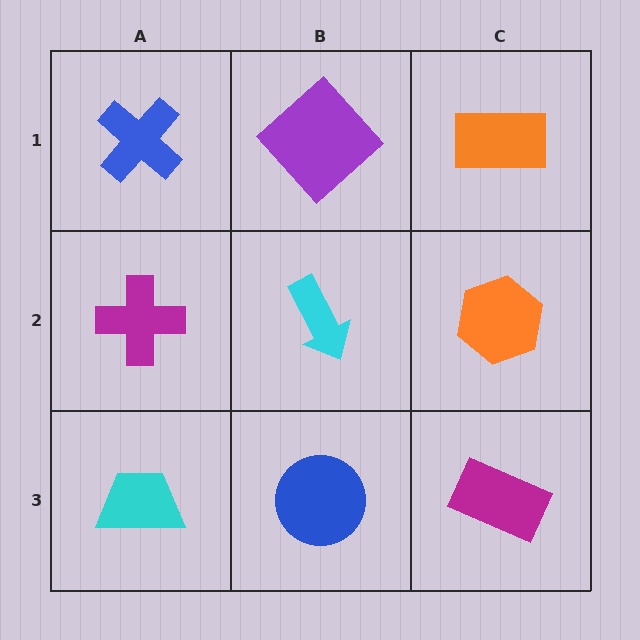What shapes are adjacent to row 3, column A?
A magenta cross (row 2, column A), a blue circle (row 3, column B).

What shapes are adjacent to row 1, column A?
A magenta cross (row 2, column A), a purple diamond (row 1, column B).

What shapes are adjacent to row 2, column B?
A purple diamond (row 1, column B), a blue circle (row 3, column B), a magenta cross (row 2, column A), an orange hexagon (row 2, column C).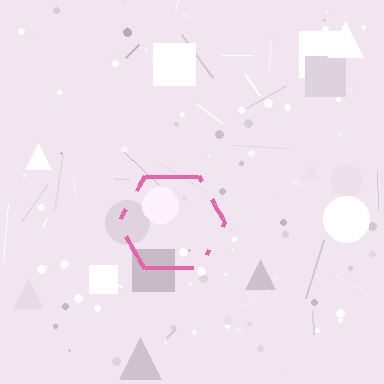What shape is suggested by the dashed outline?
The dashed outline suggests a hexagon.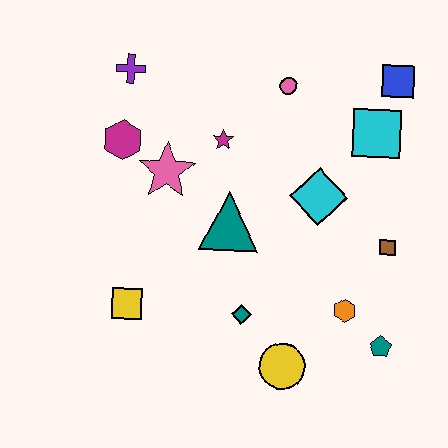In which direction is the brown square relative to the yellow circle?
The brown square is above the yellow circle.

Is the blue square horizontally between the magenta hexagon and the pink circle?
No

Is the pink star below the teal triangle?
No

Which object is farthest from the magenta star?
The teal pentagon is farthest from the magenta star.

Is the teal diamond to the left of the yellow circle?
Yes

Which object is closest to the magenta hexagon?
The pink star is closest to the magenta hexagon.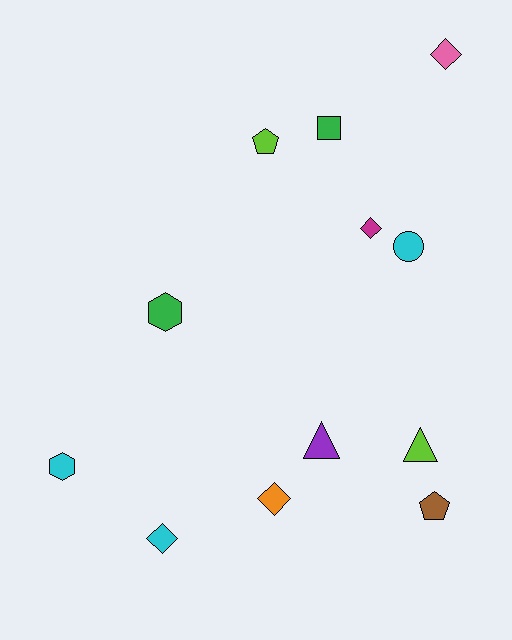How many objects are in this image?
There are 12 objects.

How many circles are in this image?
There is 1 circle.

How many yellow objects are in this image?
There are no yellow objects.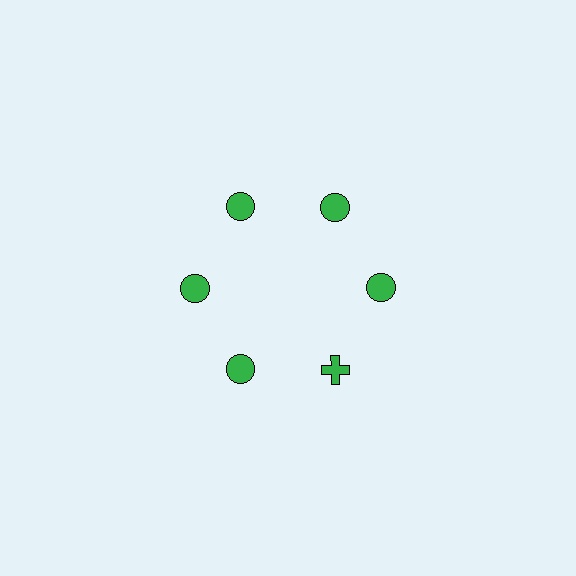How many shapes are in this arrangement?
There are 6 shapes arranged in a ring pattern.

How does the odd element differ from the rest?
It has a different shape: cross instead of circle.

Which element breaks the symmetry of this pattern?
The green cross at roughly the 5 o'clock position breaks the symmetry. All other shapes are green circles.